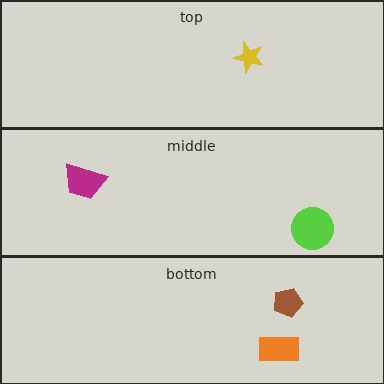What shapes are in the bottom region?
The orange rectangle, the brown pentagon.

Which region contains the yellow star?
The top region.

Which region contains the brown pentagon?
The bottom region.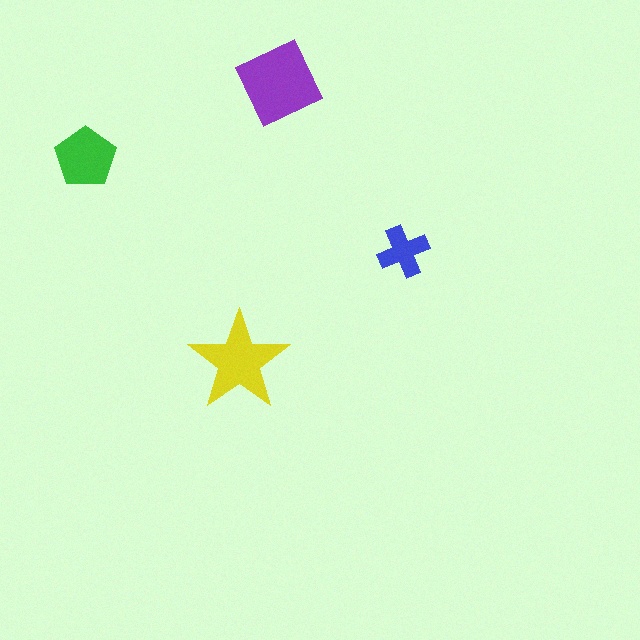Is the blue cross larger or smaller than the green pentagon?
Smaller.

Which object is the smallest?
The blue cross.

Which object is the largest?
The purple diamond.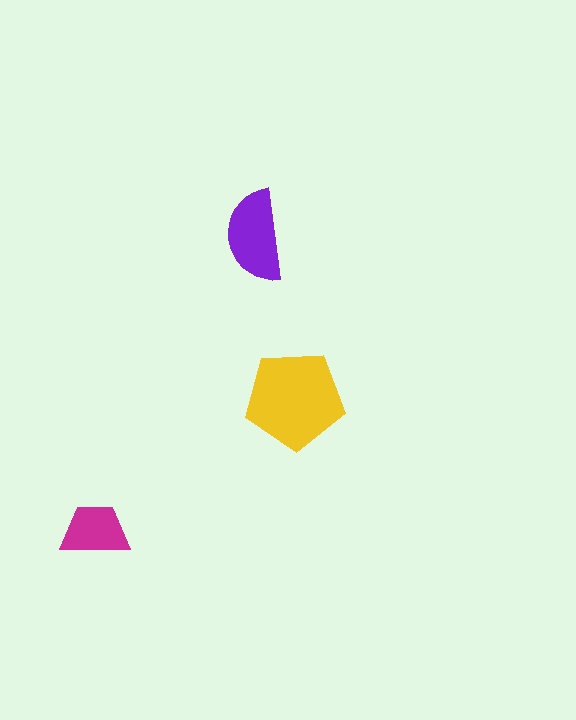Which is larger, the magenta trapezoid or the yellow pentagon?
The yellow pentagon.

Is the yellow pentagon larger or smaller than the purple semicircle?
Larger.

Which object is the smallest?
The magenta trapezoid.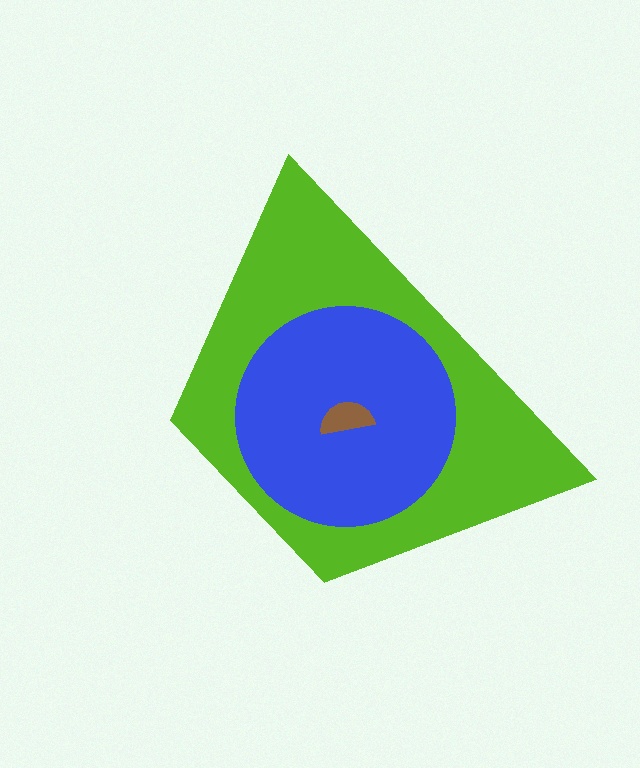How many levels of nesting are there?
3.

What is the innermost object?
The brown semicircle.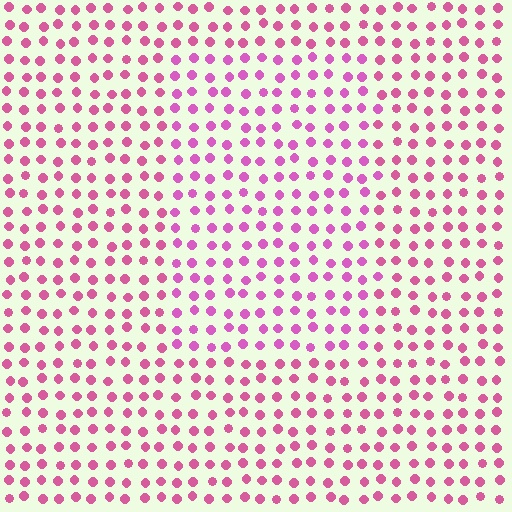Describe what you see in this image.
The image is filled with small pink elements in a uniform arrangement. A rectangle-shaped region is visible where the elements are tinted to a slightly different hue, forming a subtle color boundary.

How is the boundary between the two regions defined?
The boundary is defined purely by a slight shift in hue (about 19 degrees). Spacing, size, and orientation are identical on both sides.